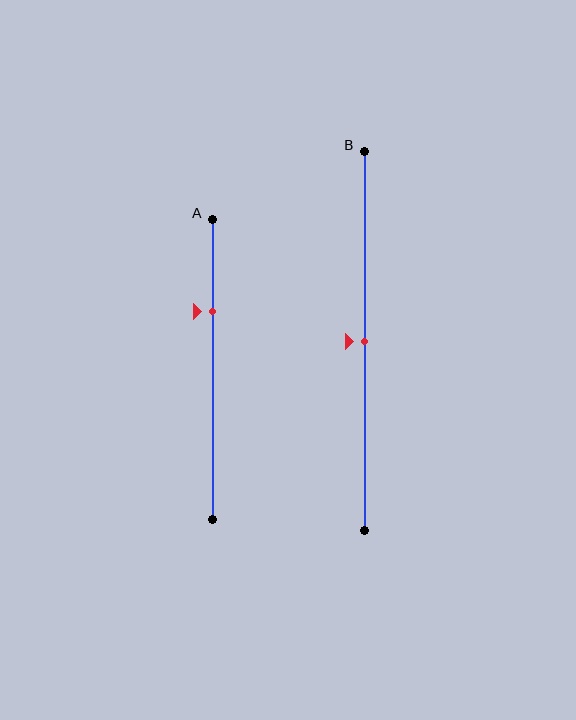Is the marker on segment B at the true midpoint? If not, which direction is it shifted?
Yes, the marker on segment B is at the true midpoint.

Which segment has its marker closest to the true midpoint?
Segment B has its marker closest to the true midpoint.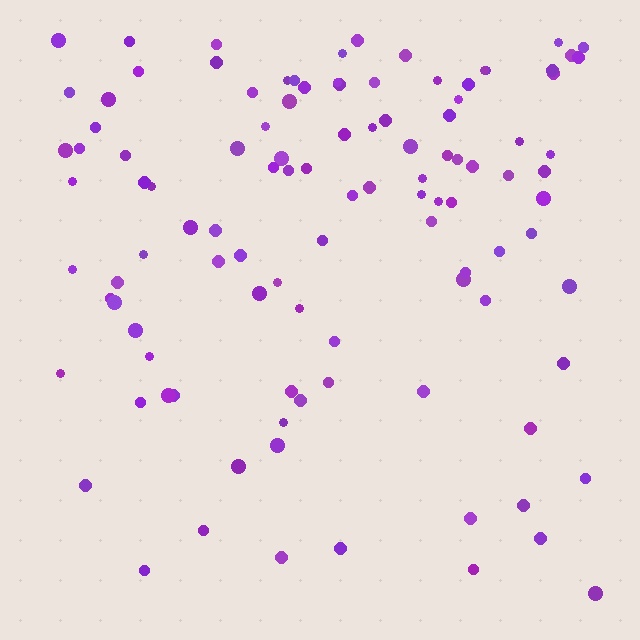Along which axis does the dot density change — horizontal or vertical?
Vertical.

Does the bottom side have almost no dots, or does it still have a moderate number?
Still a moderate number, just noticeably fewer than the top.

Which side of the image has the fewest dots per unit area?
The bottom.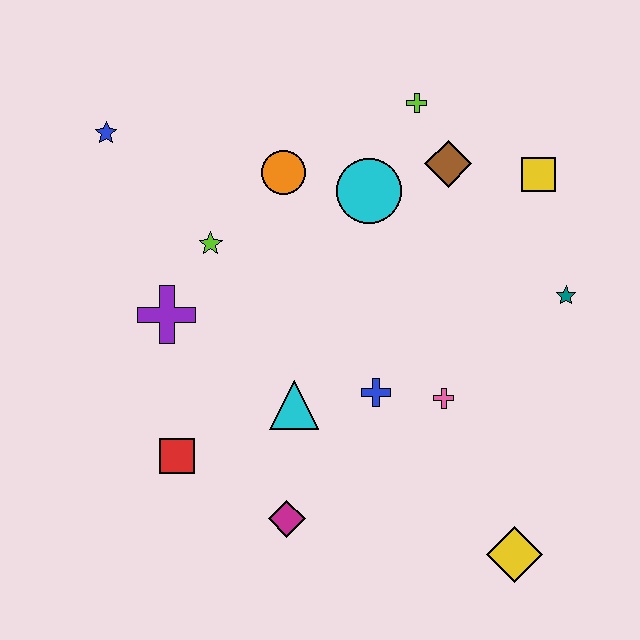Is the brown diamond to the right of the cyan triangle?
Yes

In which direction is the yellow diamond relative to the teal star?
The yellow diamond is below the teal star.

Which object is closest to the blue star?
The lime star is closest to the blue star.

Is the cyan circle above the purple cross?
Yes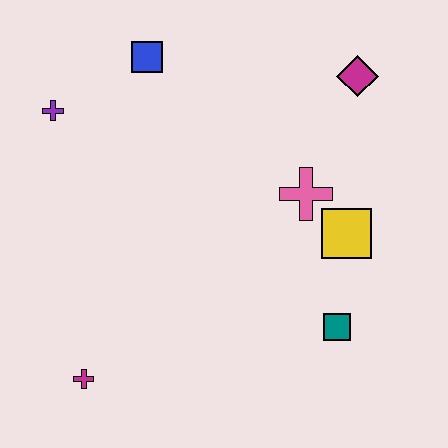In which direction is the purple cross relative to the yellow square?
The purple cross is to the left of the yellow square.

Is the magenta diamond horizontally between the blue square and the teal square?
No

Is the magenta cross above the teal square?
No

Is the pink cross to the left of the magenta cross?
No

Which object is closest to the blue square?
The purple cross is closest to the blue square.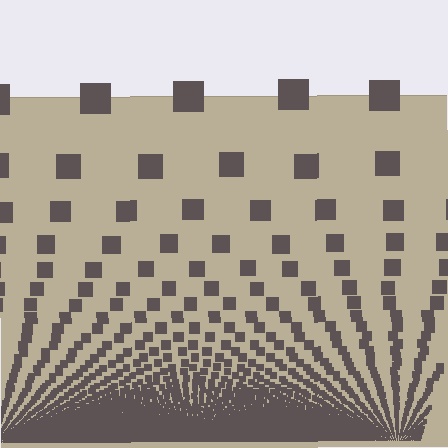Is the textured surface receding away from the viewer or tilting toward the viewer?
The surface appears to tilt toward the viewer. Texture elements get larger and sparser toward the top.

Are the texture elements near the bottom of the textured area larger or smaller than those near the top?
Smaller. The gradient is inverted — elements near the bottom are smaller and denser.